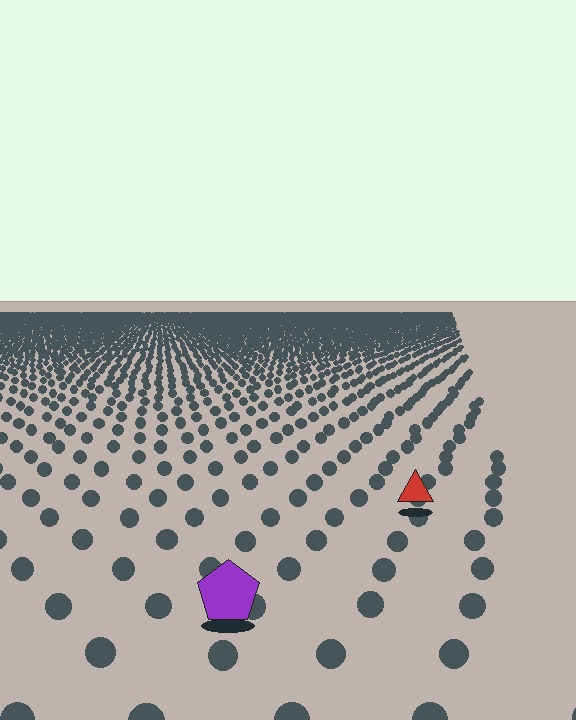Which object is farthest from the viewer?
The red triangle is farthest from the viewer. It appears smaller and the ground texture around it is denser.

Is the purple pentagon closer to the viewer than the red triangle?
Yes. The purple pentagon is closer — you can tell from the texture gradient: the ground texture is coarser near it.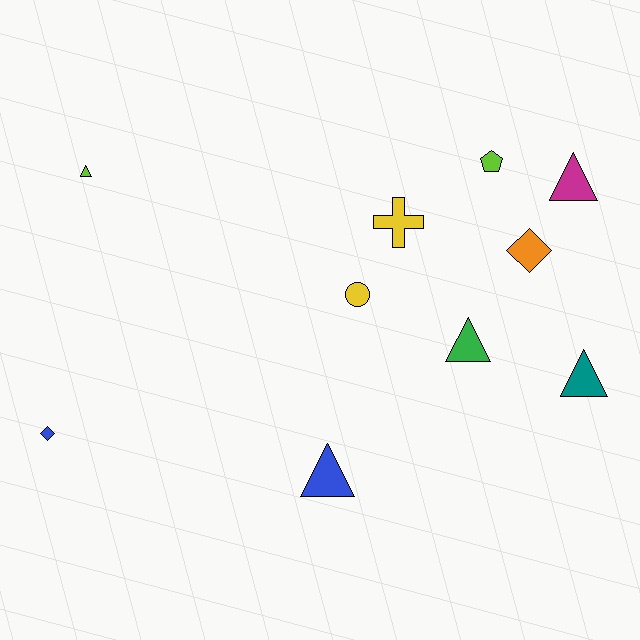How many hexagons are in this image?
There are no hexagons.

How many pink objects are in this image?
There are no pink objects.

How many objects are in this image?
There are 10 objects.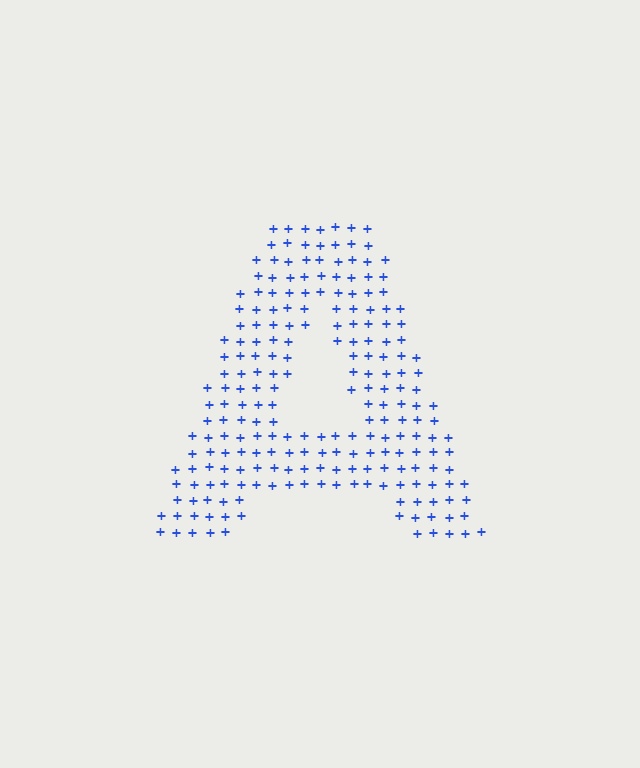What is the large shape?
The large shape is the letter A.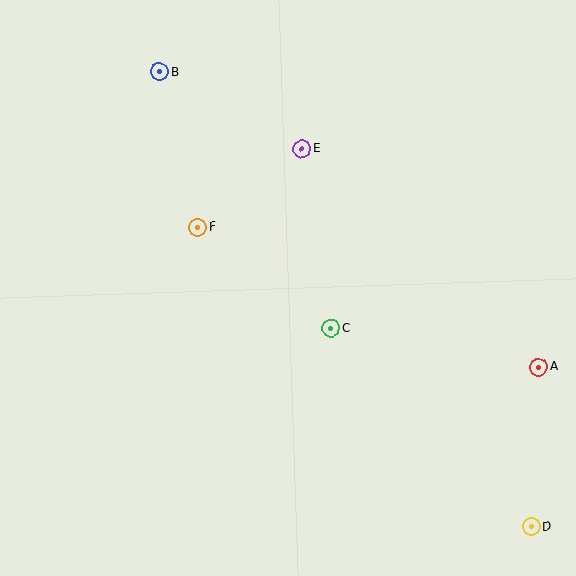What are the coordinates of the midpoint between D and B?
The midpoint between D and B is at (345, 299).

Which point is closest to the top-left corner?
Point B is closest to the top-left corner.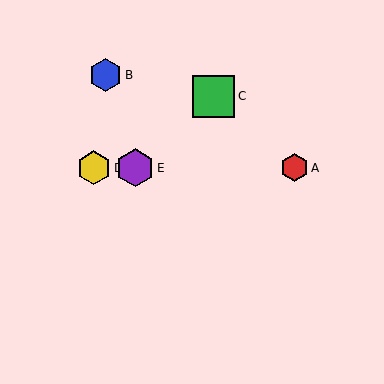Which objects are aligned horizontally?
Objects A, D, E are aligned horizontally.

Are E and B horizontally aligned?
No, E is at y≈168 and B is at y≈75.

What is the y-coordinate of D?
Object D is at y≈168.